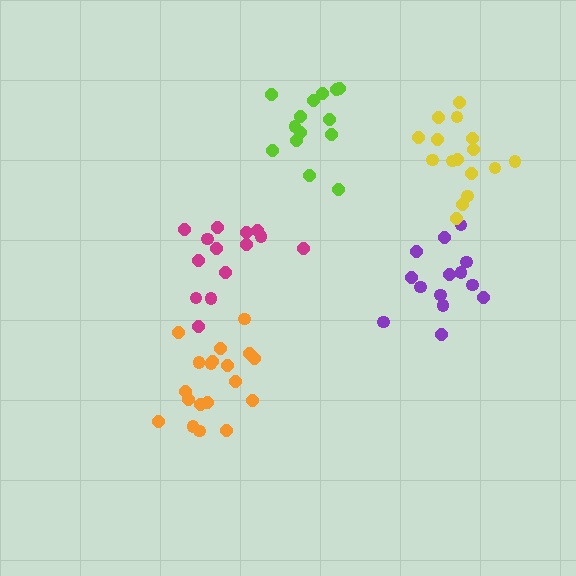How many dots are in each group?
Group 1: 14 dots, Group 2: 19 dots, Group 3: 14 dots, Group 4: 14 dots, Group 5: 16 dots (77 total).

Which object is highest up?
The lime cluster is topmost.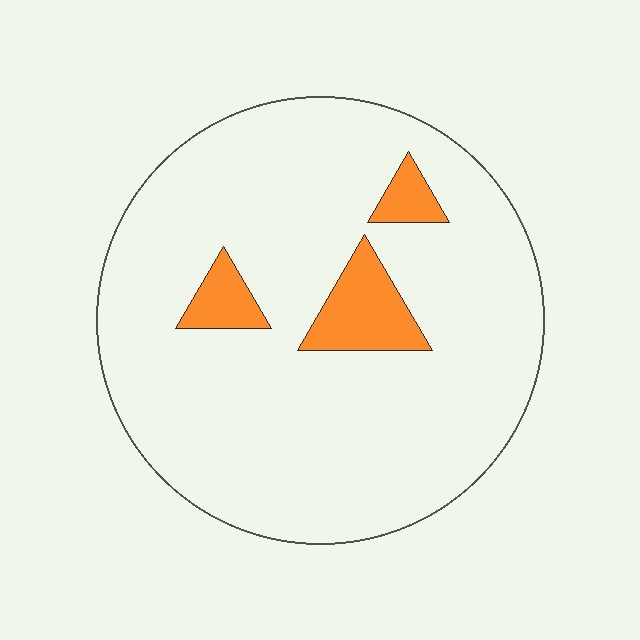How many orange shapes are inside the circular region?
3.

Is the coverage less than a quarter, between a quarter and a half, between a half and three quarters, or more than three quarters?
Less than a quarter.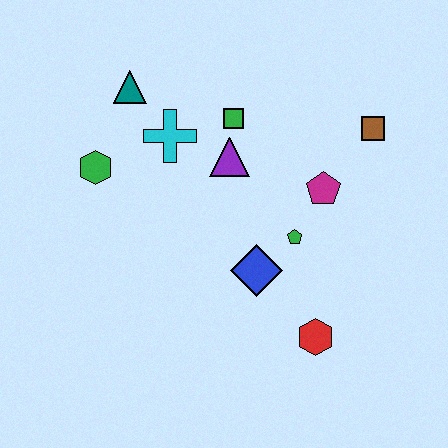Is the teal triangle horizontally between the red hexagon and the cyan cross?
No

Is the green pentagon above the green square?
No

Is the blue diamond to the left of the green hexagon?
No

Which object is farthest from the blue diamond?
The teal triangle is farthest from the blue diamond.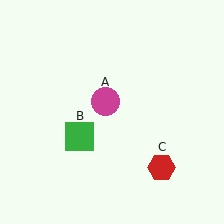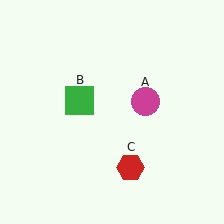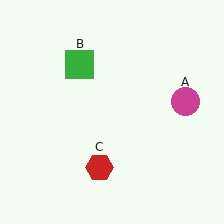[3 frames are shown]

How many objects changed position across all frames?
3 objects changed position: magenta circle (object A), green square (object B), red hexagon (object C).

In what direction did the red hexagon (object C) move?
The red hexagon (object C) moved left.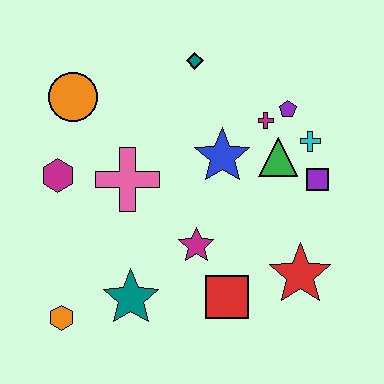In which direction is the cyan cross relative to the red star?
The cyan cross is above the red star.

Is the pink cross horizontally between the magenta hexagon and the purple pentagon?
Yes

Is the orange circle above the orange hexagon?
Yes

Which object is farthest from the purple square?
The orange hexagon is farthest from the purple square.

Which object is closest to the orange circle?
The magenta hexagon is closest to the orange circle.